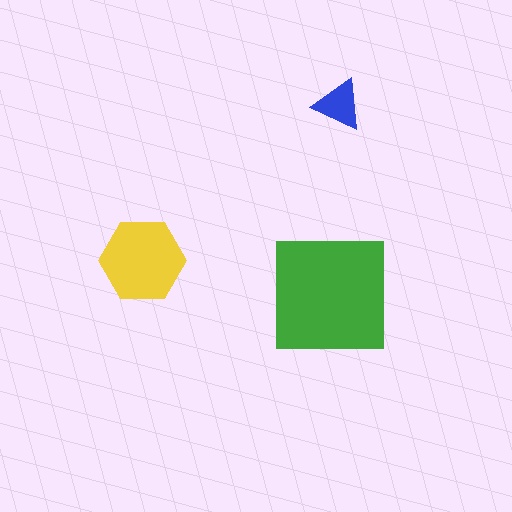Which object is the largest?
The green square.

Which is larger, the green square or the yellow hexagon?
The green square.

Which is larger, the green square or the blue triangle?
The green square.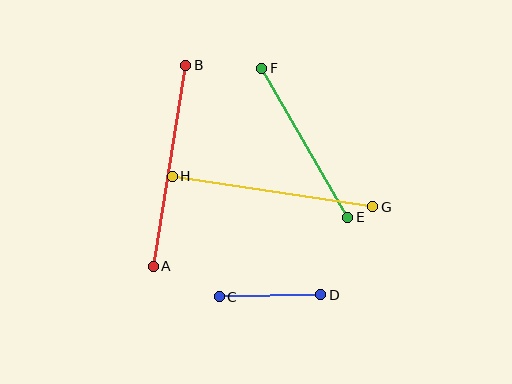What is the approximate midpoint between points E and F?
The midpoint is at approximately (305, 143) pixels.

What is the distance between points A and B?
The distance is approximately 204 pixels.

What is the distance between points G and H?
The distance is approximately 203 pixels.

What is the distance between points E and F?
The distance is approximately 172 pixels.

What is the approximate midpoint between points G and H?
The midpoint is at approximately (273, 192) pixels.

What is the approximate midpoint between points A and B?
The midpoint is at approximately (170, 166) pixels.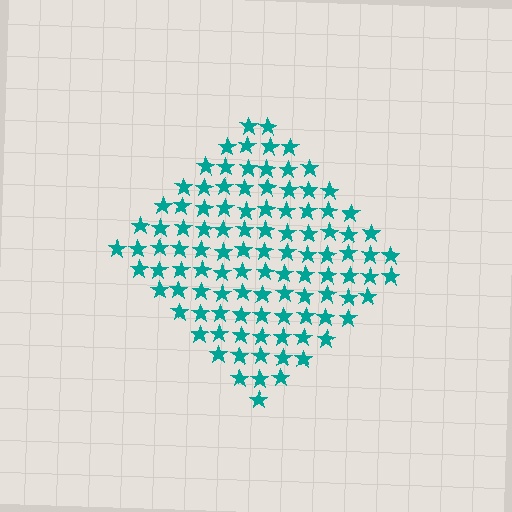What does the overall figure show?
The overall figure shows a diamond.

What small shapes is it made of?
It is made of small stars.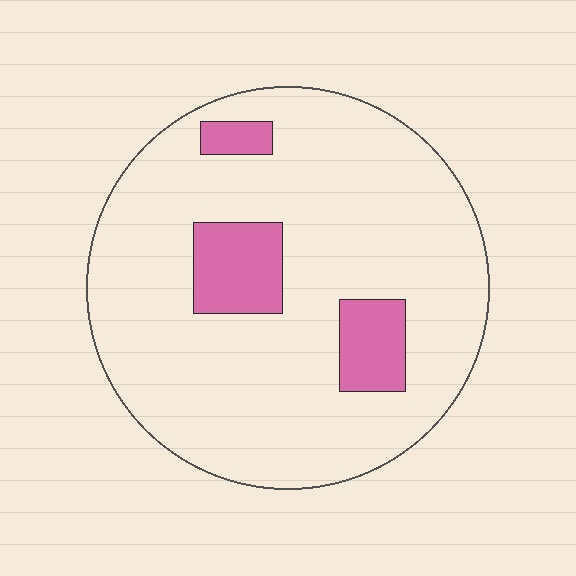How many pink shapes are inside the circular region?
3.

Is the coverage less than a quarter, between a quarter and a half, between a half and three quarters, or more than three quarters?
Less than a quarter.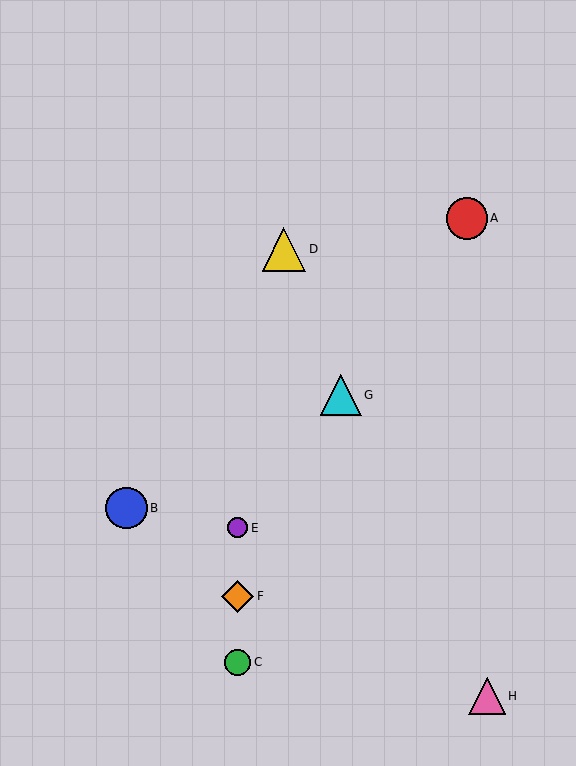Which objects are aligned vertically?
Objects C, E, F are aligned vertically.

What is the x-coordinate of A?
Object A is at x≈467.